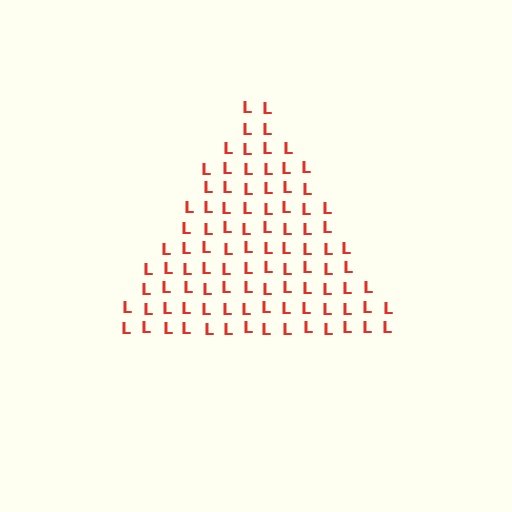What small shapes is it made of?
It is made of small letter L's.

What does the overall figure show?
The overall figure shows a triangle.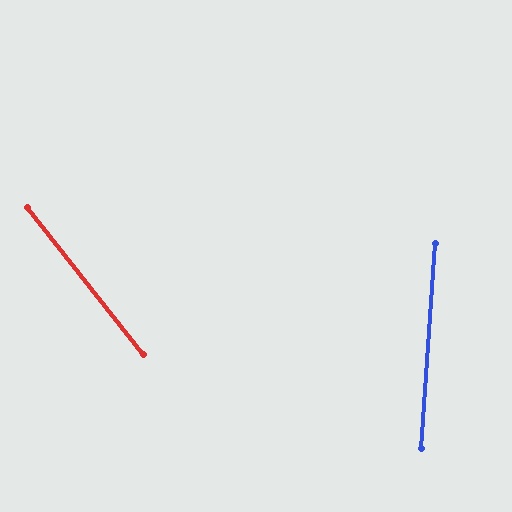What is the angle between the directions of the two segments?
Approximately 42 degrees.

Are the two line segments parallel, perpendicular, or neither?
Neither parallel nor perpendicular — they differ by about 42°.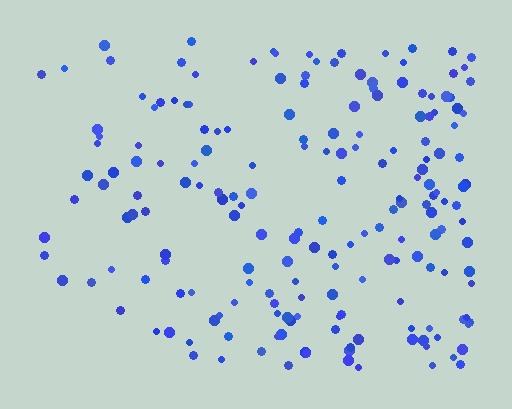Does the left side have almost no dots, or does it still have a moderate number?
Still a moderate number, just noticeably fewer than the right.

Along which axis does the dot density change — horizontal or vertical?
Horizontal.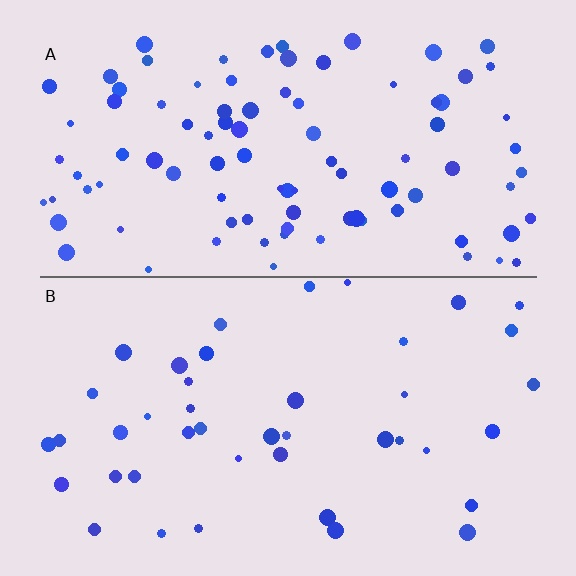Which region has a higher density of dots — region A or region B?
A (the top).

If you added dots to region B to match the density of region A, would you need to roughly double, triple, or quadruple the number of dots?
Approximately double.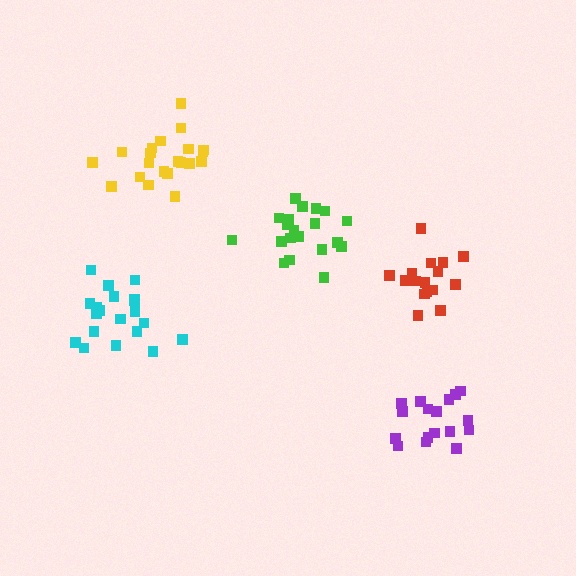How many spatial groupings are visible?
There are 5 spatial groupings.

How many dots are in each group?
Group 1: 21 dots, Group 2: 20 dots, Group 3: 16 dots, Group 4: 20 dots, Group 5: 17 dots (94 total).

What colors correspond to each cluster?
The clusters are colored: yellow, cyan, red, green, purple.